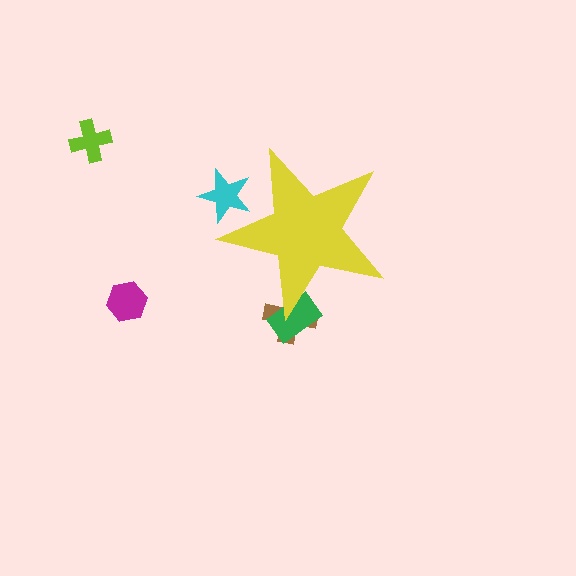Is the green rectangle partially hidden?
Yes, the green rectangle is partially hidden behind the yellow star.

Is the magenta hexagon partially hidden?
No, the magenta hexagon is fully visible.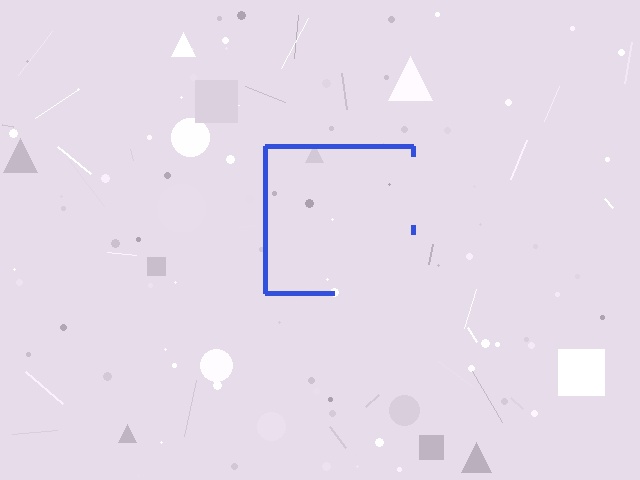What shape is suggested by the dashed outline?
The dashed outline suggests a square.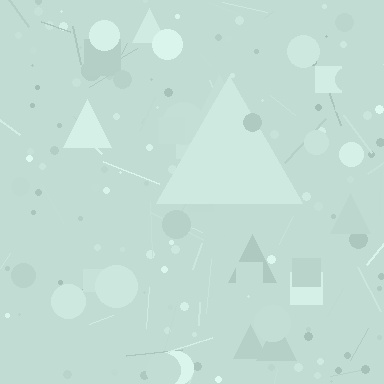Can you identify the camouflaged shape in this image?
The camouflaged shape is a triangle.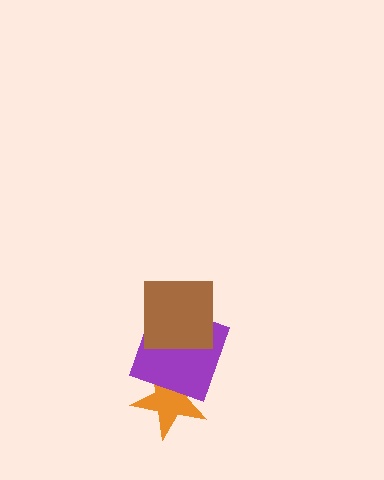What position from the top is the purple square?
The purple square is 2nd from the top.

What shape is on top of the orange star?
The purple square is on top of the orange star.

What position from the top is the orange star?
The orange star is 3rd from the top.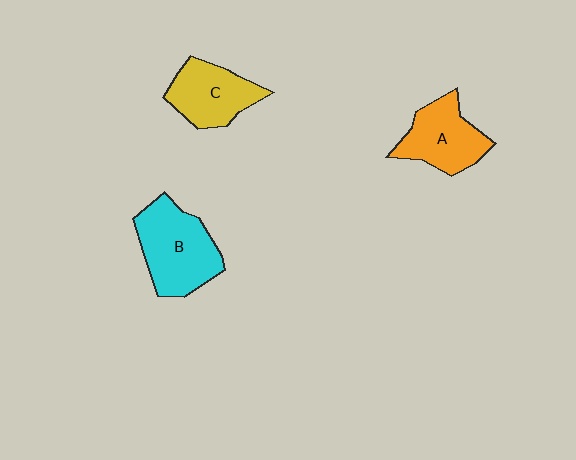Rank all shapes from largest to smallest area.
From largest to smallest: B (cyan), A (orange), C (yellow).